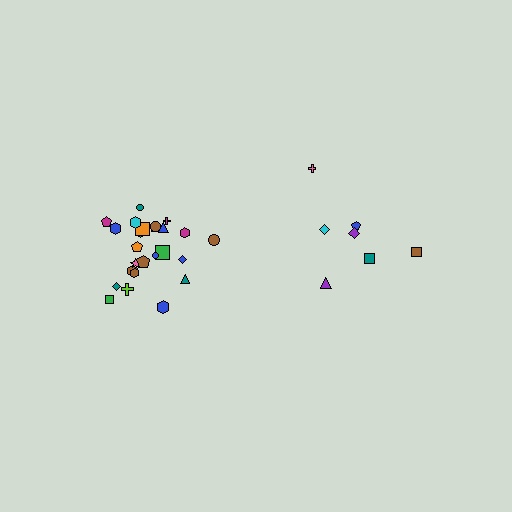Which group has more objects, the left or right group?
The left group.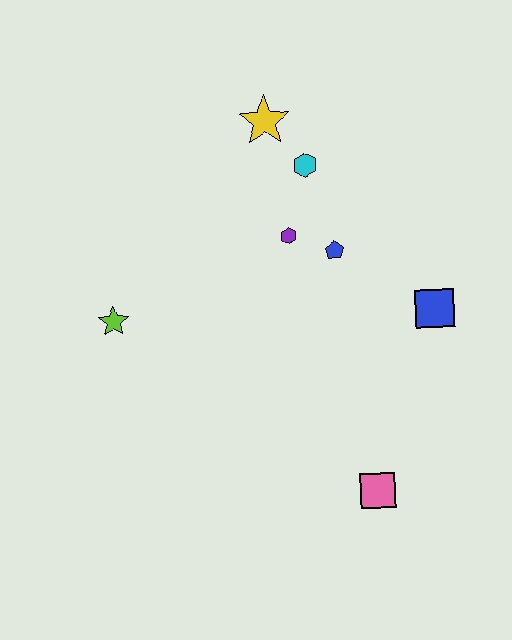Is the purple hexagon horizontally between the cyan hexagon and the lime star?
Yes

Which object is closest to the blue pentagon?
The purple hexagon is closest to the blue pentagon.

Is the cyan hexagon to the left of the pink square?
Yes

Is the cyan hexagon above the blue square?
Yes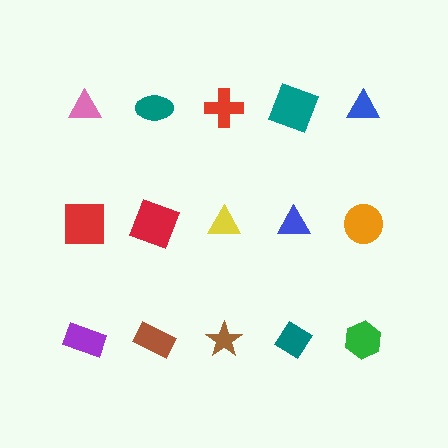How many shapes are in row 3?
5 shapes.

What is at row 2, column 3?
A yellow triangle.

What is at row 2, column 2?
A red square.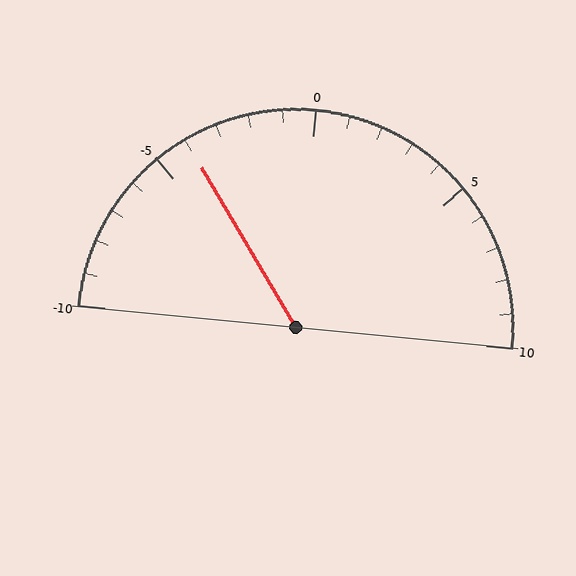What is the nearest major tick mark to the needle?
The nearest major tick mark is -5.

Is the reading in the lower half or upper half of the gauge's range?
The reading is in the lower half of the range (-10 to 10).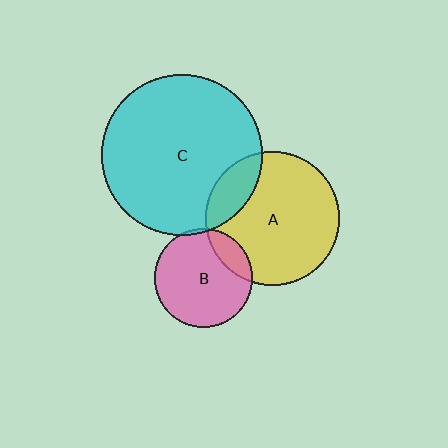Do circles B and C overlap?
Yes.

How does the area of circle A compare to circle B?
Approximately 1.9 times.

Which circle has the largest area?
Circle C (cyan).